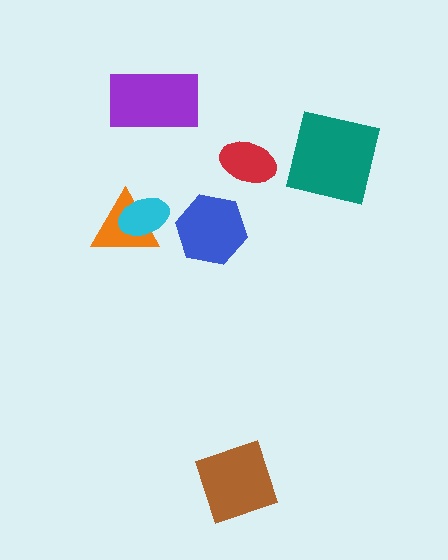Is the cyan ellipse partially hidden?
No, no other shape covers it.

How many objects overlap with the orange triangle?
1 object overlaps with the orange triangle.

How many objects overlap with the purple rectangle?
0 objects overlap with the purple rectangle.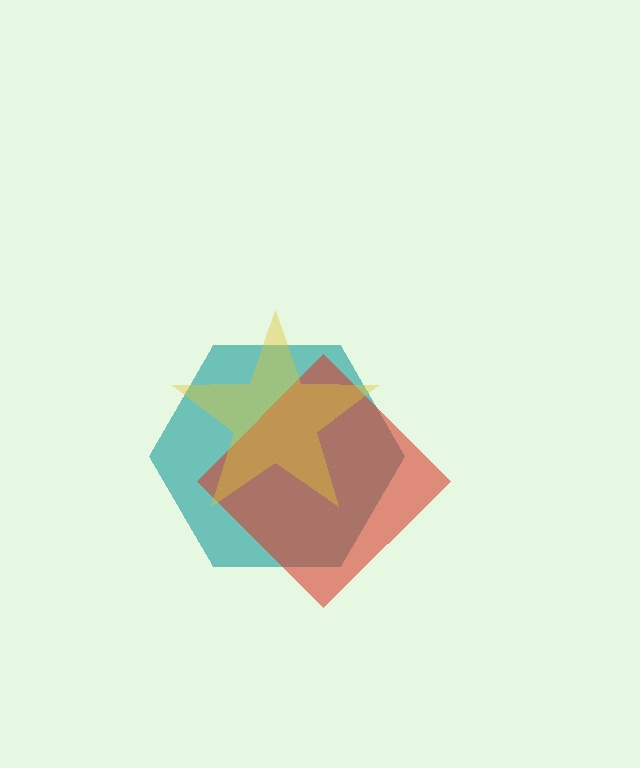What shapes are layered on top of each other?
The layered shapes are: a teal hexagon, a red diamond, a yellow star.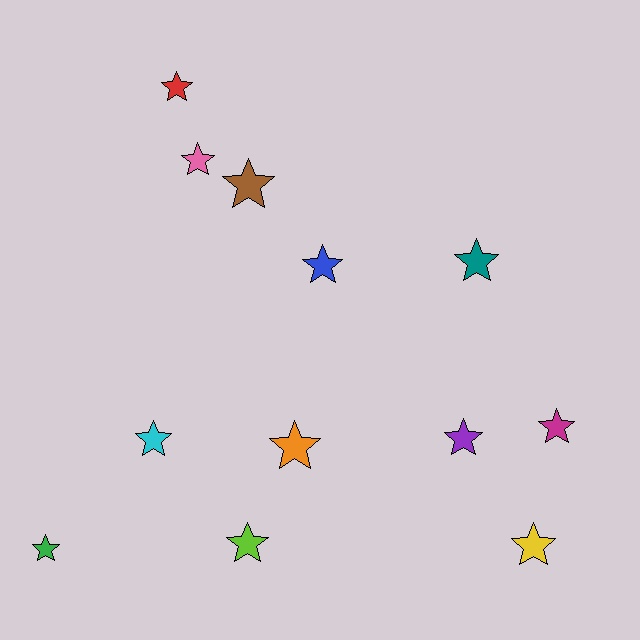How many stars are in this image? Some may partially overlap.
There are 12 stars.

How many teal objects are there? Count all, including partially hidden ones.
There is 1 teal object.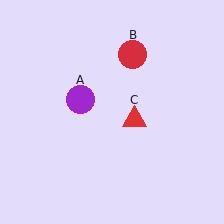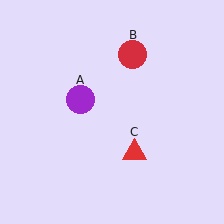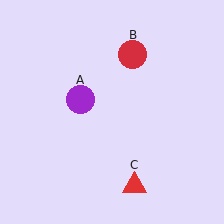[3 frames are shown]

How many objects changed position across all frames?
1 object changed position: red triangle (object C).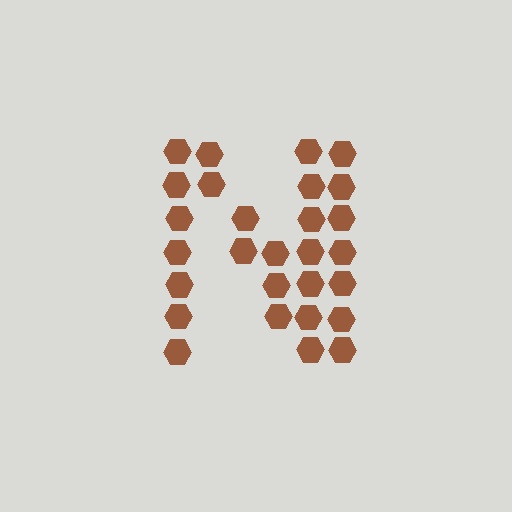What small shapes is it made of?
It is made of small hexagons.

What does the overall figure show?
The overall figure shows the letter N.